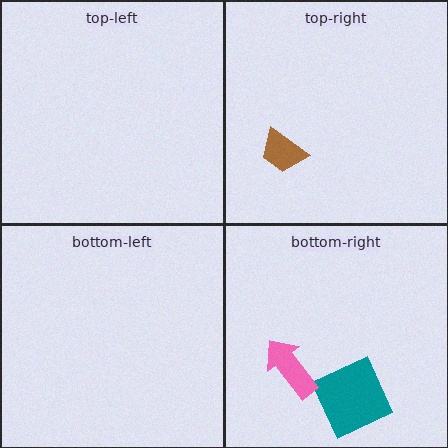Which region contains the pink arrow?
The bottom-right region.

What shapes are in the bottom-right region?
The teal square, the pink arrow.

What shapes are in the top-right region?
The brown trapezoid.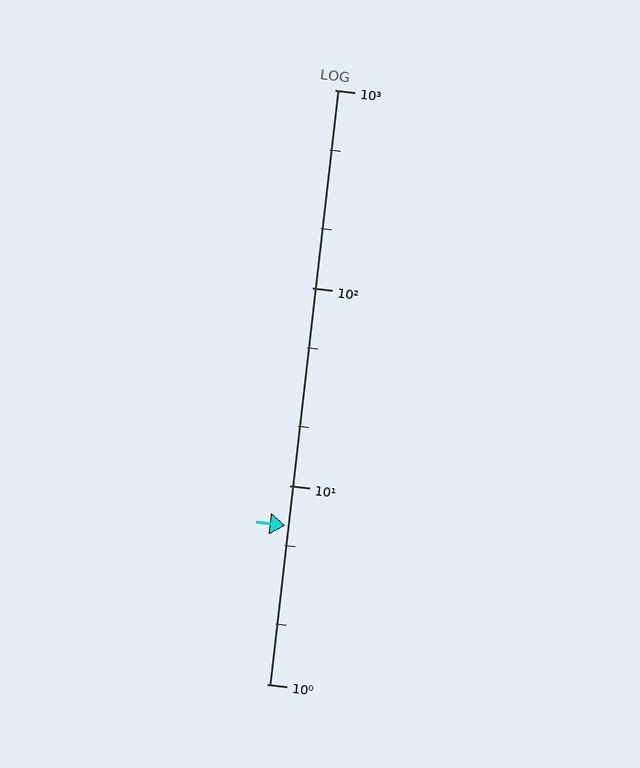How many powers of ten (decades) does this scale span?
The scale spans 3 decades, from 1 to 1000.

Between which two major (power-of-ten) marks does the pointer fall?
The pointer is between 1 and 10.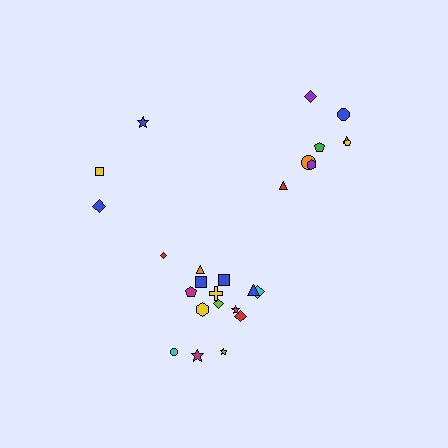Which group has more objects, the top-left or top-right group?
The top-right group.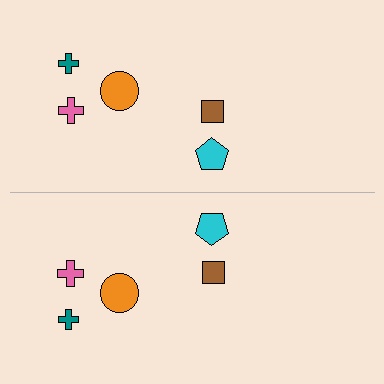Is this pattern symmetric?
Yes, this pattern has bilateral (reflection) symmetry.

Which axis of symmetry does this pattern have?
The pattern has a horizontal axis of symmetry running through the center of the image.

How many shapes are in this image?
There are 10 shapes in this image.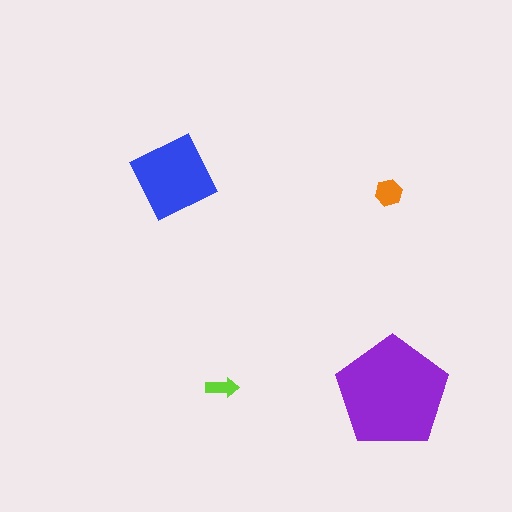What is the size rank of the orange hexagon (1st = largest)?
3rd.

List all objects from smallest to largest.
The lime arrow, the orange hexagon, the blue diamond, the purple pentagon.